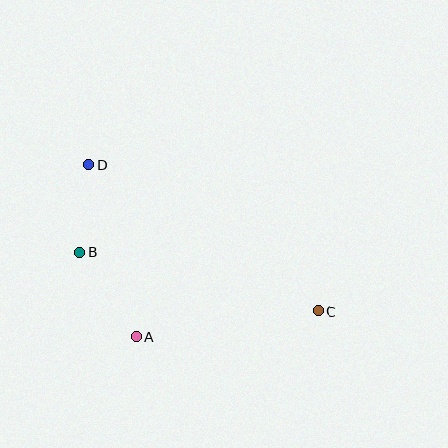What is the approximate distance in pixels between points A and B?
The distance between A and B is approximately 102 pixels.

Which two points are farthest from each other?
Points C and D are farthest from each other.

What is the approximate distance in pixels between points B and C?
The distance between B and C is approximately 246 pixels.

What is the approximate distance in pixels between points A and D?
The distance between A and D is approximately 179 pixels.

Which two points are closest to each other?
Points B and D are closest to each other.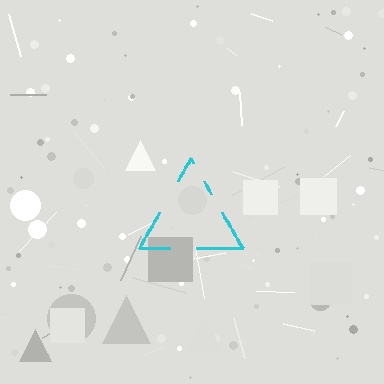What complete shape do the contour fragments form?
The contour fragments form a triangle.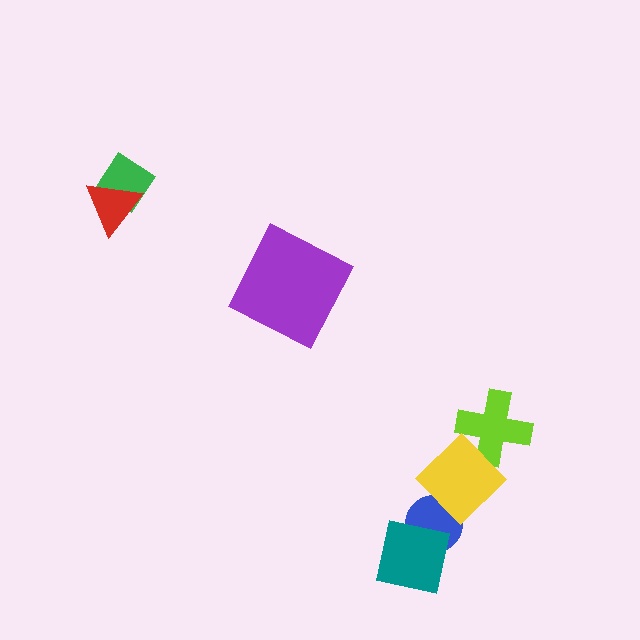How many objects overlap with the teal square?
1 object overlaps with the teal square.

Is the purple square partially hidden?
No, no other shape covers it.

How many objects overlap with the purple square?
0 objects overlap with the purple square.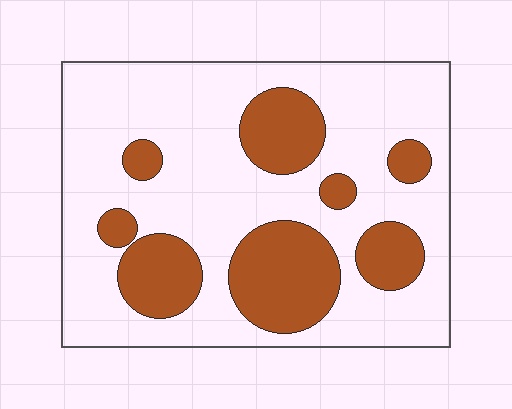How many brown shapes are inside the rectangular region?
8.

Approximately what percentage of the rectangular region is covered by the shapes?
Approximately 30%.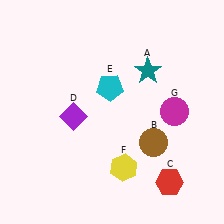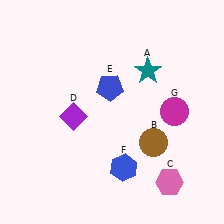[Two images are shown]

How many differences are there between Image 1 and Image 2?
There are 3 differences between the two images.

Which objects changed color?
C changed from red to pink. E changed from cyan to blue. F changed from yellow to blue.